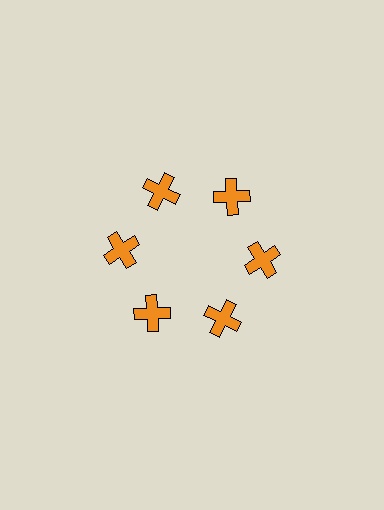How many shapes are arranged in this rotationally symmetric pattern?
There are 6 shapes, arranged in 6 groups of 1.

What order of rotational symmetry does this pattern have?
This pattern has 6-fold rotational symmetry.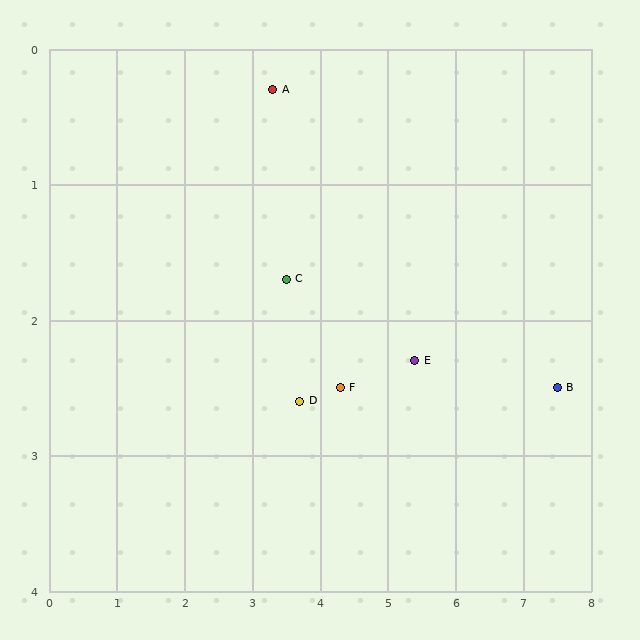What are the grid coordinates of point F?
Point F is at approximately (4.3, 2.5).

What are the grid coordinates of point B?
Point B is at approximately (7.5, 2.5).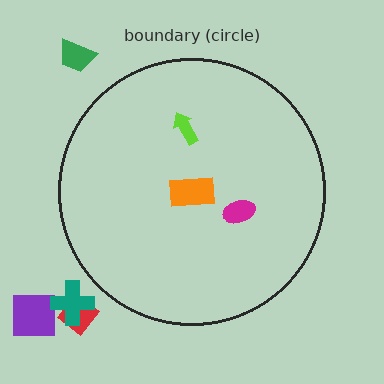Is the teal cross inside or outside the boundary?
Outside.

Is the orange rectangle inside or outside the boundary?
Inside.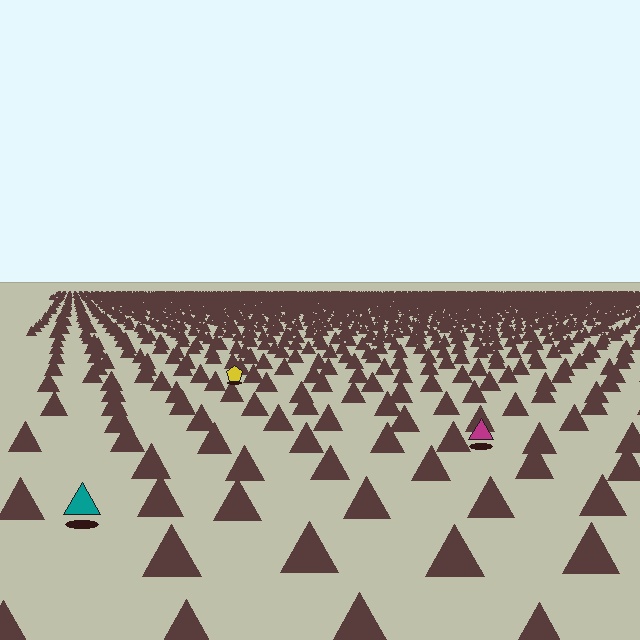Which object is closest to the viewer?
The teal triangle is closest. The texture marks near it are larger and more spread out.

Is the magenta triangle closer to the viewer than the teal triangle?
No. The teal triangle is closer — you can tell from the texture gradient: the ground texture is coarser near it.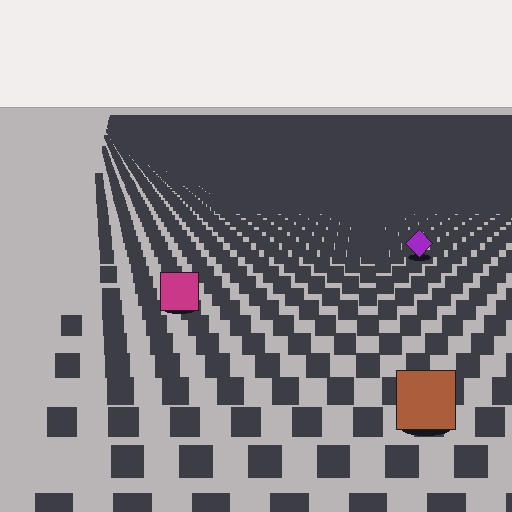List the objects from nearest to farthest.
From nearest to farthest: the brown square, the magenta square, the purple diamond.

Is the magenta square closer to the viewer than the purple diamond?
Yes. The magenta square is closer — you can tell from the texture gradient: the ground texture is coarser near it.